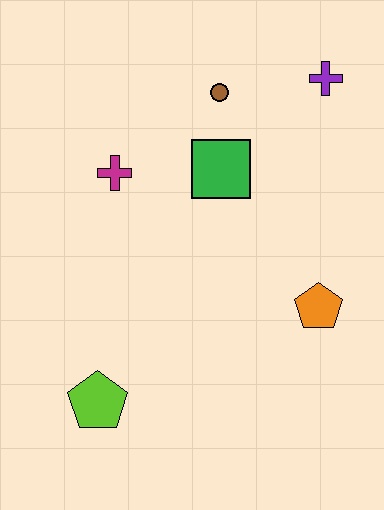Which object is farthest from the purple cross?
The lime pentagon is farthest from the purple cross.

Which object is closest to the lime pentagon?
The magenta cross is closest to the lime pentagon.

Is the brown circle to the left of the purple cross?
Yes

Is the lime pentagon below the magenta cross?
Yes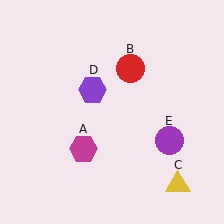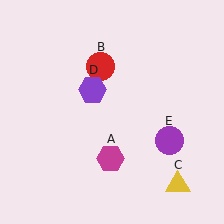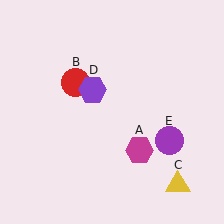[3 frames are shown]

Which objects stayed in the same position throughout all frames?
Yellow triangle (object C) and purple hexagon (object D) and purple circle (object E) remained stationary.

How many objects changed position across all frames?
2 objects changed position: magenta hexagon (object A), red circle (object B).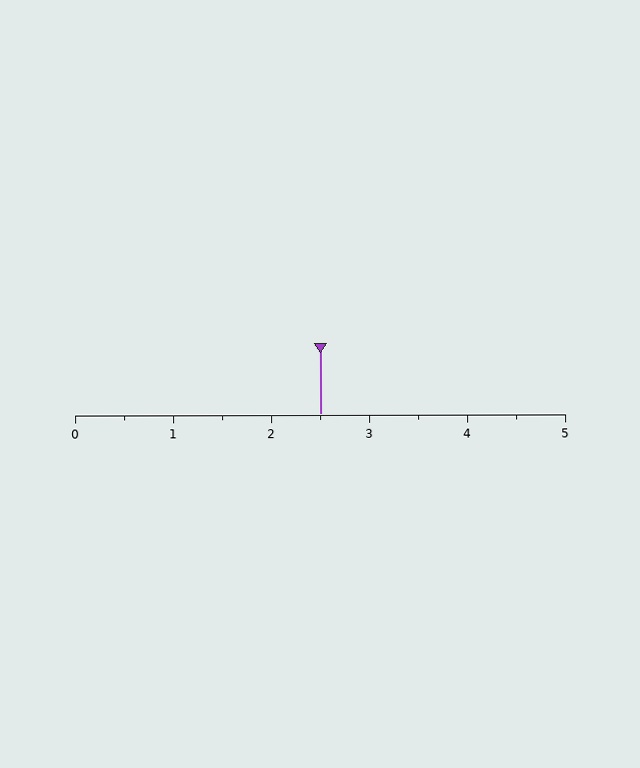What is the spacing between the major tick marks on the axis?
The major ticks are spaced 1 apart.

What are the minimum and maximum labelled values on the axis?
The axis runs from 0 to 5.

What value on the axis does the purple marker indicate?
The marker indicates approximately 2.5.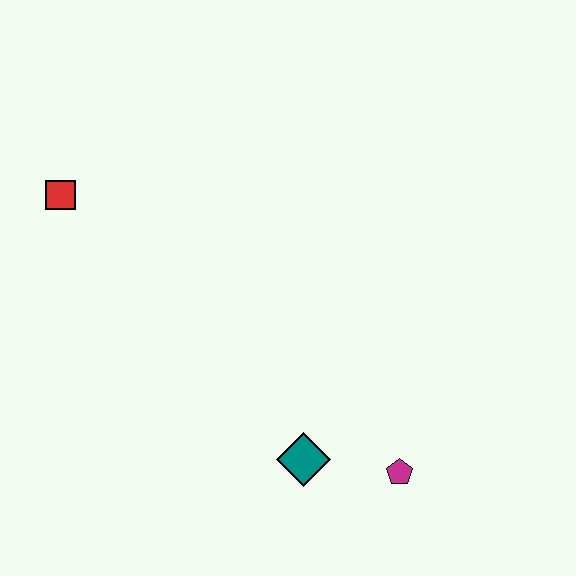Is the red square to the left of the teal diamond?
Yes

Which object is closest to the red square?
The teal diamond is closest to the red square.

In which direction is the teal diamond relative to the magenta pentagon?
The teal diamond is to the left of the magenta pentagon.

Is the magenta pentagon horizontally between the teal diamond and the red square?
No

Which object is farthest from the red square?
The magenta pentagon is farthest from the red square.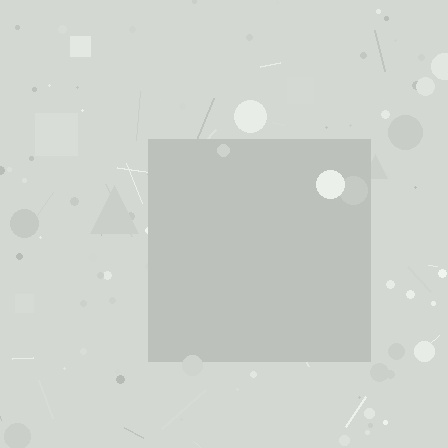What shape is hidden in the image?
A square is hidden in the image.